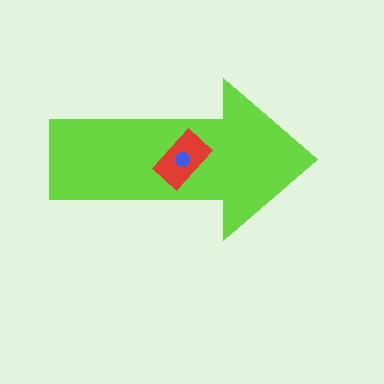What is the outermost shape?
The lime arrow.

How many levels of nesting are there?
3.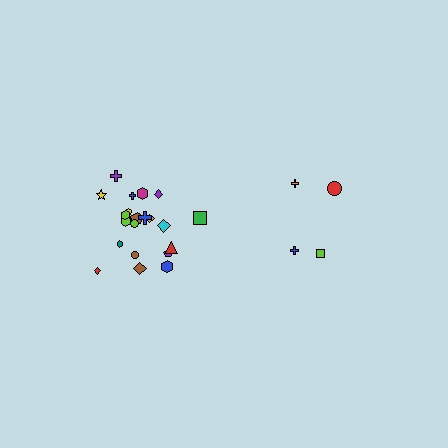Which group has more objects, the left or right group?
The left group.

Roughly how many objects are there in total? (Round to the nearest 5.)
Roughly 25 objects in total.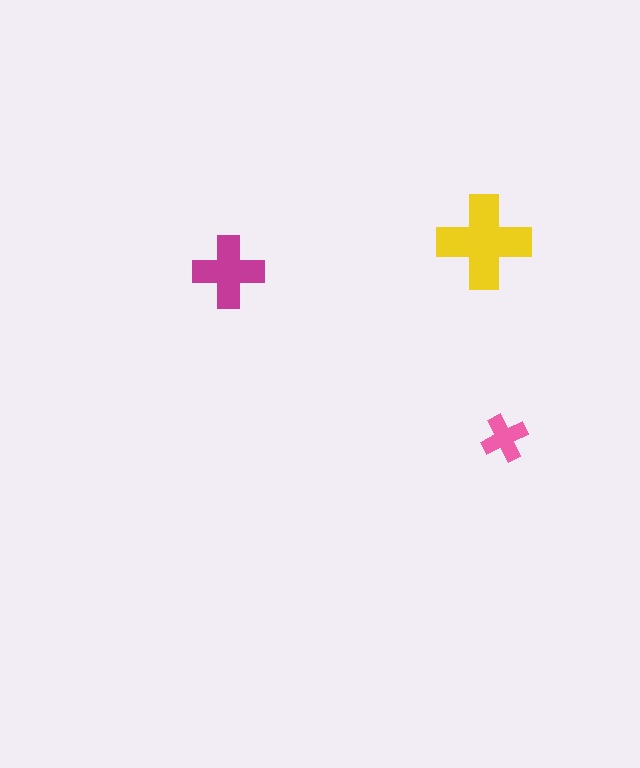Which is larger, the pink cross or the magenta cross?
The magenta one.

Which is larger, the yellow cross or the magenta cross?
The yellow one.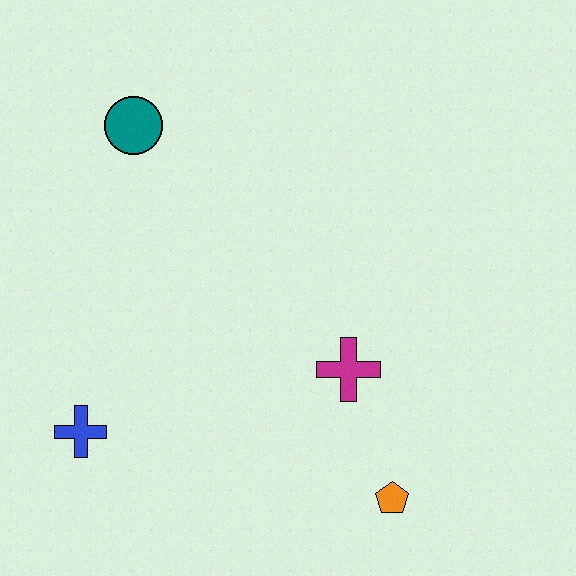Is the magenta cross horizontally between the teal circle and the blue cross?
No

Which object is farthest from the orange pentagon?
The teal circle is farthest from the orange pentagon.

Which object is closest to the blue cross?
The magenta cross is closest to the blue cross.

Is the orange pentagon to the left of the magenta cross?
No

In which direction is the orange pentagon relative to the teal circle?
The orange pentagon is below the teal circle.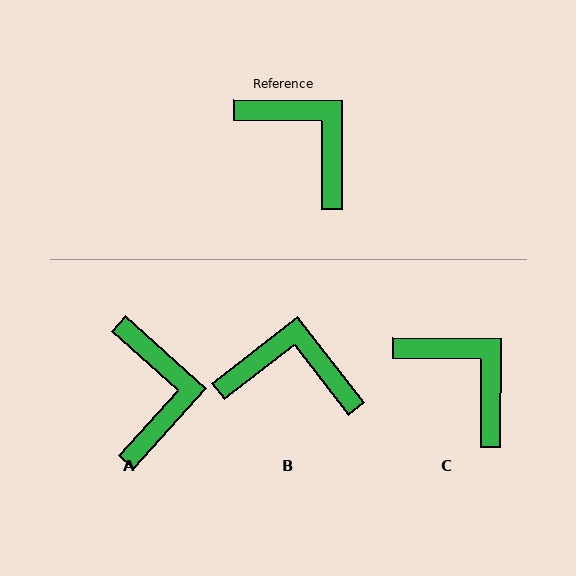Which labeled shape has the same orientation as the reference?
C.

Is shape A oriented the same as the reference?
No, it is off by about 42 degrees.